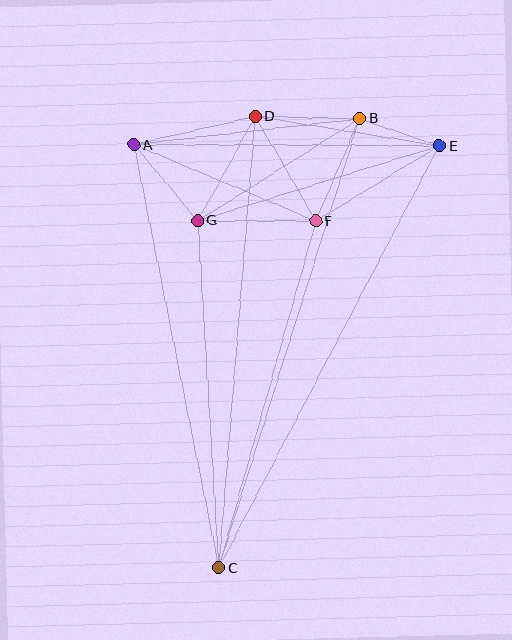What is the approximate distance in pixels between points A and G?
The distance between A and G is approximately 99 pixels.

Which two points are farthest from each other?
Points C and E are farthest from each other.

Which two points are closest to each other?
Points B and E are closest to each other.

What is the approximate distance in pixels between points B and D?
The distance between B and D is approximately 105 pixels.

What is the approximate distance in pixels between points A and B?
The distance between A and B is approximately 227 pixels.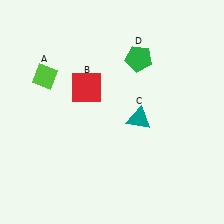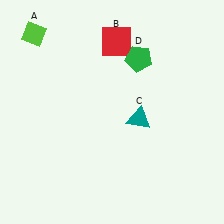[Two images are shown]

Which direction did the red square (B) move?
The red square (B) moved up.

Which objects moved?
The objects that moved are: the lime diamond (A), the red square (B).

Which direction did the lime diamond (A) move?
The lime diamond (A) moved up.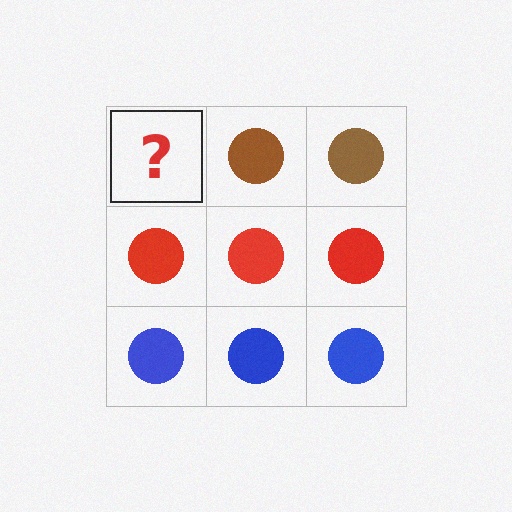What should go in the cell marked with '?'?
The missing cell should contain a brown circle.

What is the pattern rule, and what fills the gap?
The rule is that each row has a consistent color. The gap should be filled with a brown circle.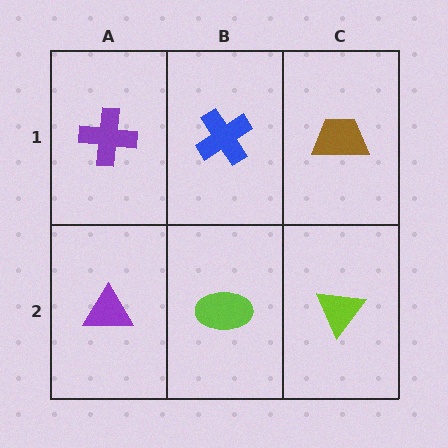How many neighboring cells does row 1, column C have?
2.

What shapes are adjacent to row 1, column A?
A purple triangle (row 2, column A), a blue cross (row 1, column B).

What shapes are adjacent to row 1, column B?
A lime ellipse (row 2, column B), a purple cross (row 1, column A), a brown trapezoid (row 1, column C).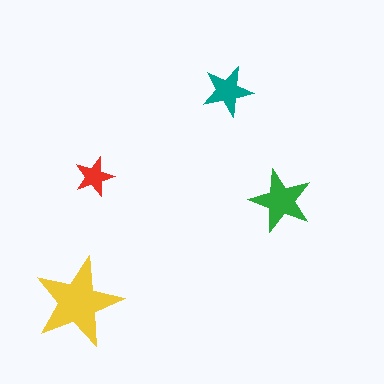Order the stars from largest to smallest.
the yellow one, the green one, the teal one, the red one.